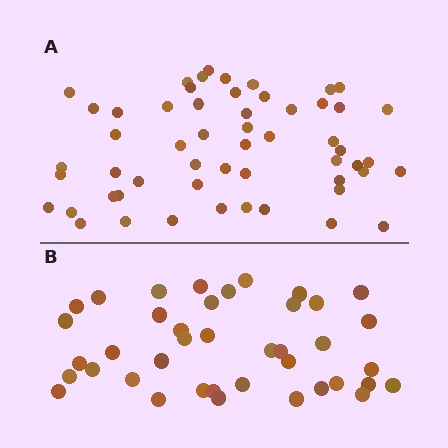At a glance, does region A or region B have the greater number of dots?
Region A (the top region) has more dots.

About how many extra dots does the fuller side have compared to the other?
Region A has approximately 15 more dots than region B.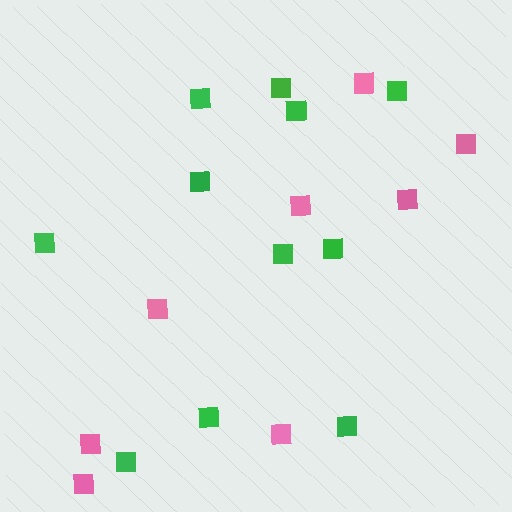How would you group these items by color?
There are 2 groups: one group of pink squares (8) and one group of green squares (11).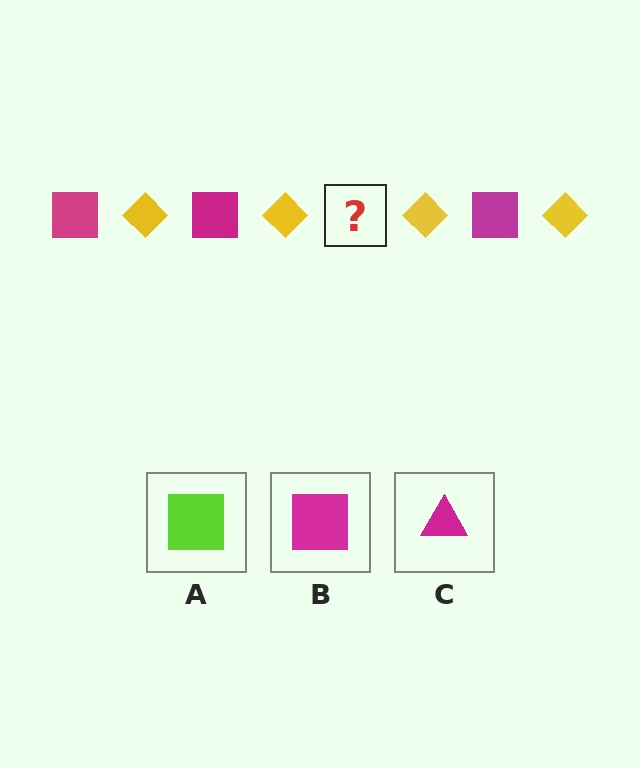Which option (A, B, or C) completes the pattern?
B.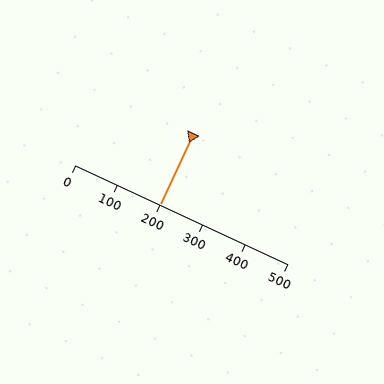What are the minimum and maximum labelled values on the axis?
The axis runs from 0 to 500.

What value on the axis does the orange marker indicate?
The marker indicates approximately 200.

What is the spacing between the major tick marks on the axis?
The major ticks are spaced 100 apart.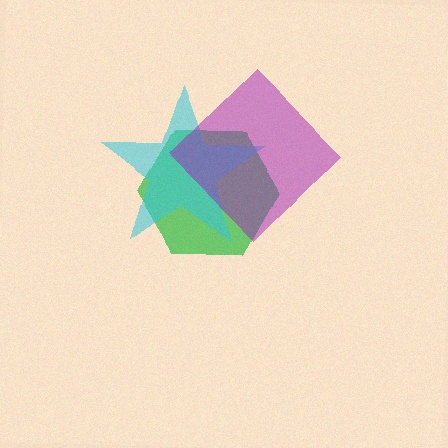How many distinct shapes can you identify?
There are 3 distinct shapes: a green hexagon, a cyan star, a purple diamond.